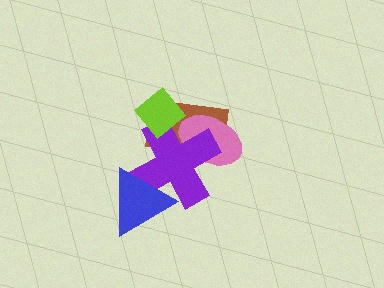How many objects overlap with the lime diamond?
2 objects overlap with the lime diamond.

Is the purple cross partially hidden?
Yes, it is partially covered by another shape.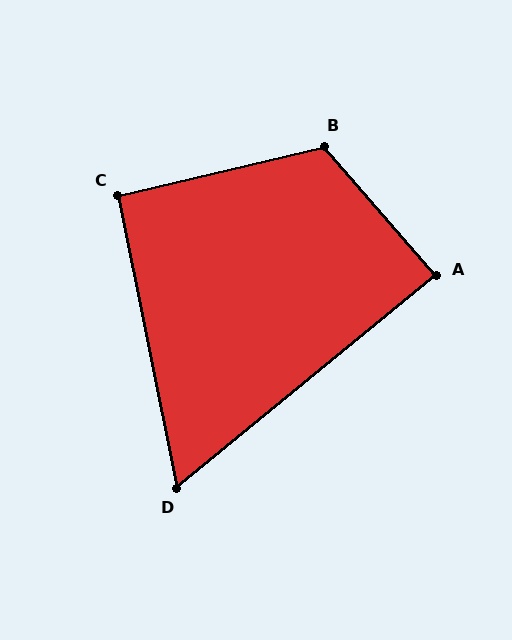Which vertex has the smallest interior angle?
D, at approximately 62 degrees.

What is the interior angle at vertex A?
Approximately 88 degrees (approximately right).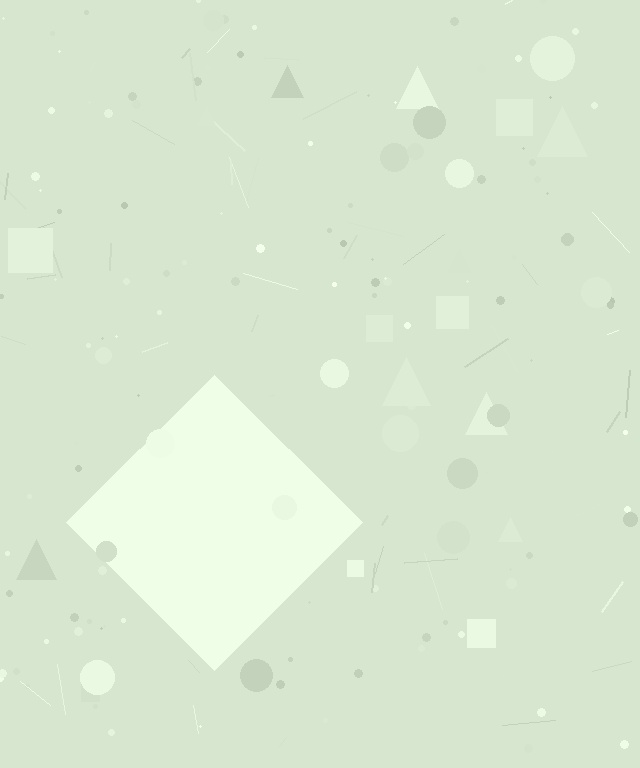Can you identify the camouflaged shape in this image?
The camouflaged shape is a diamond.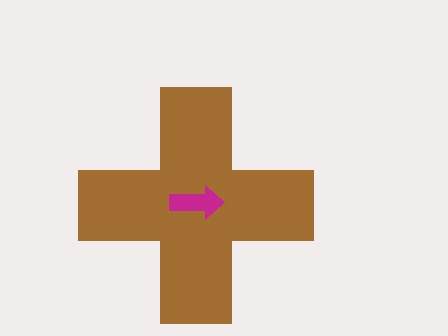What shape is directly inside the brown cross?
The magenta arrow.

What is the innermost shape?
The magenta arrow.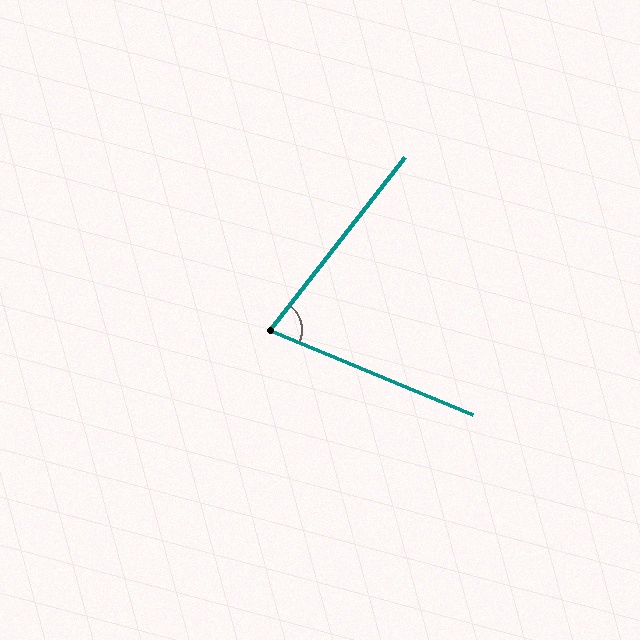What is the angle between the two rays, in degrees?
Approximately 75 degrees.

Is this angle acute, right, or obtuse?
It is acute.